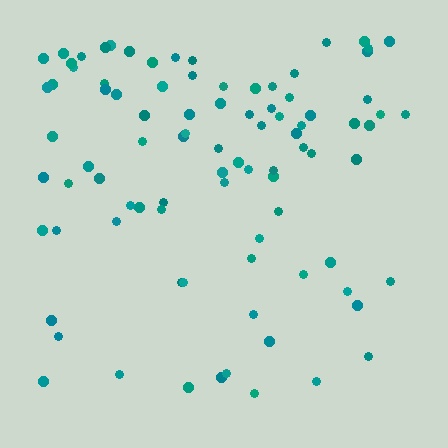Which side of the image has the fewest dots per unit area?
The bottom.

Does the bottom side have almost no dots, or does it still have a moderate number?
Still a moderate number, just noticeably fewer than the top.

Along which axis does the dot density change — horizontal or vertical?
Vertical.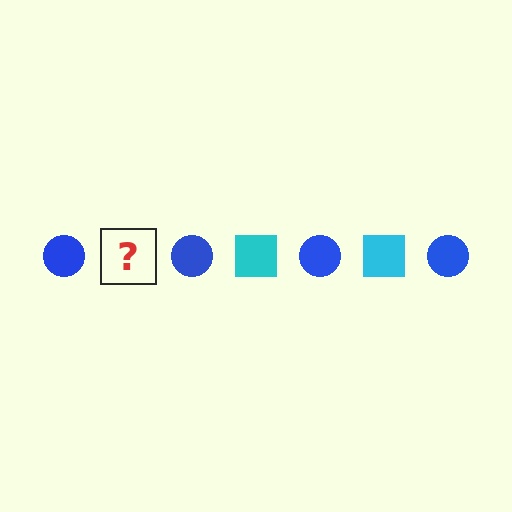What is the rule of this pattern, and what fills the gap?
The rule is that the pattern alternates between blue circle and cyan square. The gap should be filled with a cyan square.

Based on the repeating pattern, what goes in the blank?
The blank should be a cyan square.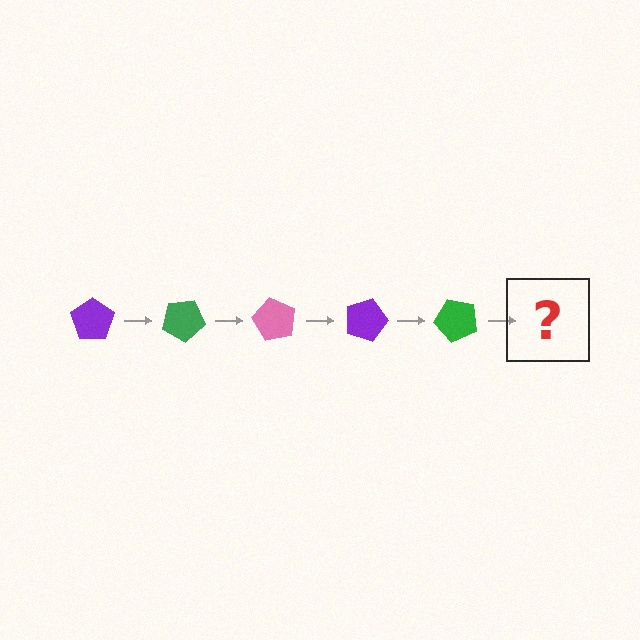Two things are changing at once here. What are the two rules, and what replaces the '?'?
The two rules are that it rotates 30 degrees each step and the color cycles through purple, green, and pink. The '?' should be a pink pentagon, rotated 150 degrees from the start.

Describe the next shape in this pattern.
It should be a pink pentagon, rotated 150 degrees from the start.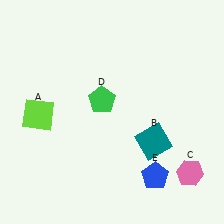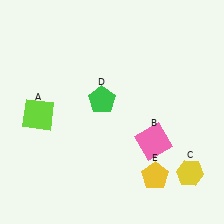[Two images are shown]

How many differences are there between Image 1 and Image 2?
There are 3 differences between the two images.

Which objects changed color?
B changed from teal to pink. C changed from pink to yellow. E changed from blue to yellow.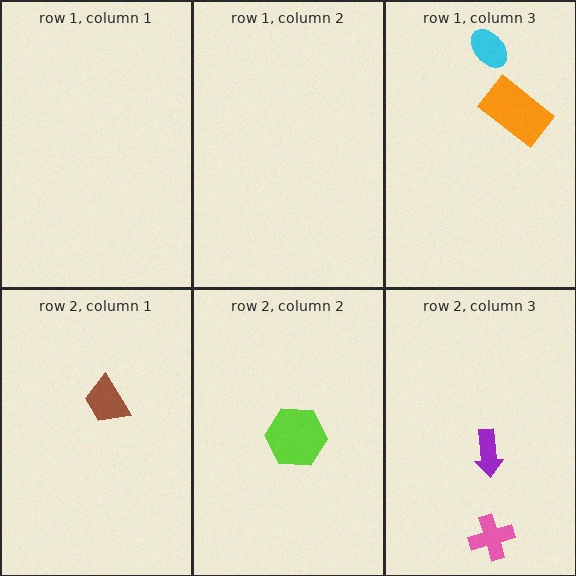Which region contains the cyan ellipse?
The row 1, column 3 region.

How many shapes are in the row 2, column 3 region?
2.